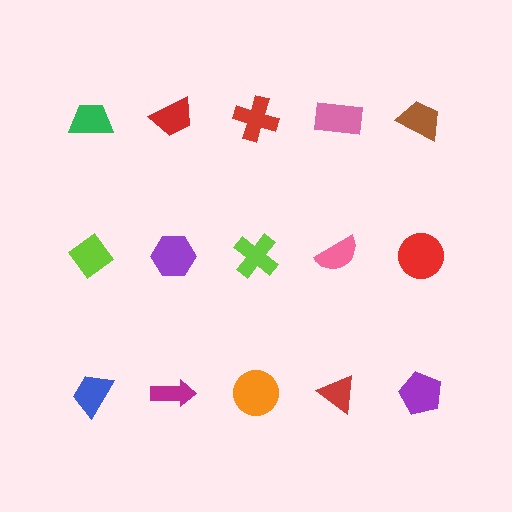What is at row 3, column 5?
A purple pentagon.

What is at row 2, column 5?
A red circle.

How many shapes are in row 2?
5 shapes.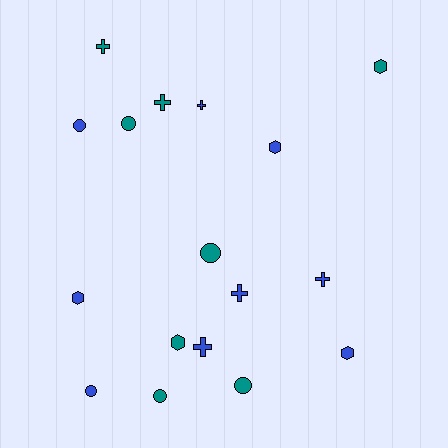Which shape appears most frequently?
Circle, with 6 objects.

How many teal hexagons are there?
There are 2 teal hexagons.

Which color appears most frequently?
Blue, with 9 objects.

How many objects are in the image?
There are 17 objects.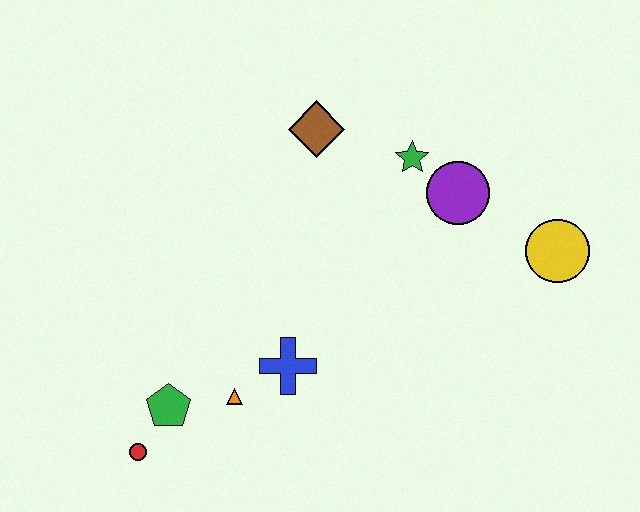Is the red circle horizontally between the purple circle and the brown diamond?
No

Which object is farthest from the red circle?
The yellow circle is farthest from the red circle.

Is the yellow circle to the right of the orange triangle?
Yes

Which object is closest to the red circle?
The green pentagon is closest to the red circle.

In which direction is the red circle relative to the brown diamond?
The red circle is below the brown diamond.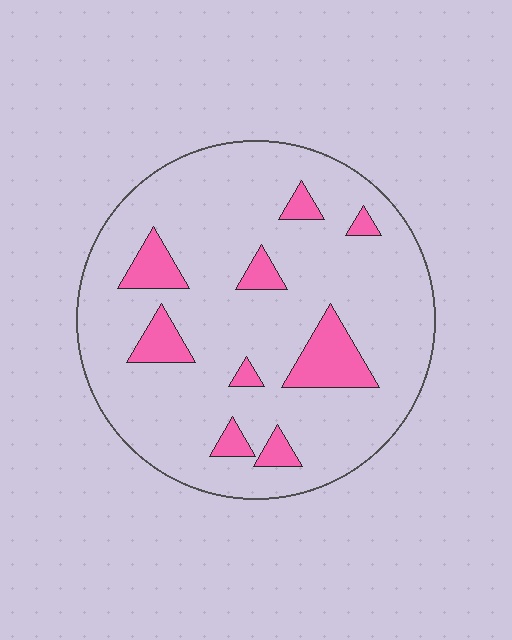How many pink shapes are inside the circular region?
9.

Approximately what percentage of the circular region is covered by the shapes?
Approximately 15%.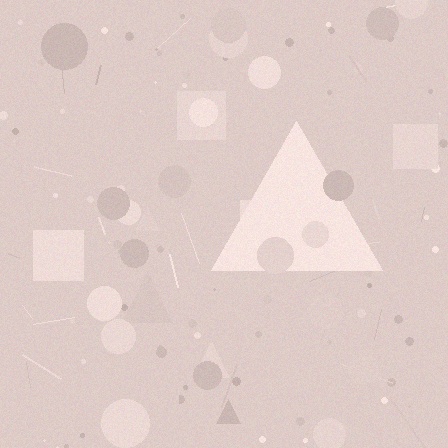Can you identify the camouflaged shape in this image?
The camouflaged shape is a triangle.